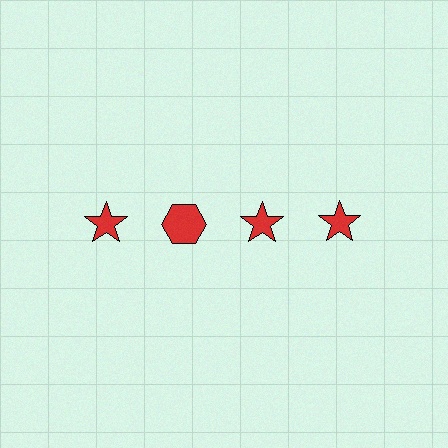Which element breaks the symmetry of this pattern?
The red hexagon in the top row, second from left column breaks the symmetry. All other shapes are red stars.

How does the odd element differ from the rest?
It has a different shape: hexagon instead of star.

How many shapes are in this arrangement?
There are 4 shapes arranged in a grid pattern.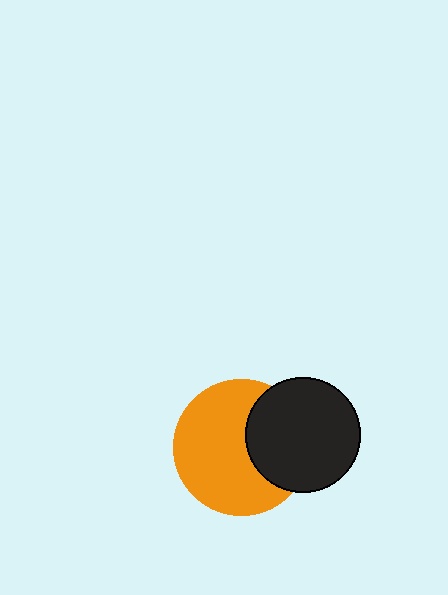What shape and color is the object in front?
The object in front is a black circle.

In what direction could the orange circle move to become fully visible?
The orange circle could move left. That would shift it out from behind the black circle entirely.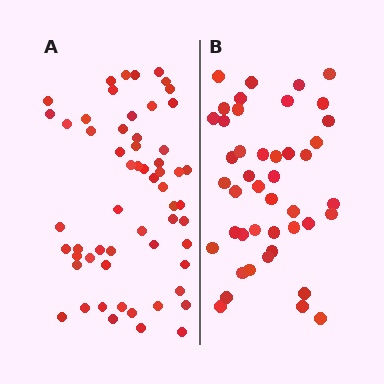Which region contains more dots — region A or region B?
Region A (the left region) has more dots.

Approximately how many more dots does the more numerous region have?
Region A has approximately 15 more dots than region B.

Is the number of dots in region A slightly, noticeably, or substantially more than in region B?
Region A has noticeably more, but not dramatically so. The ratio is roughly 1.3 to 1.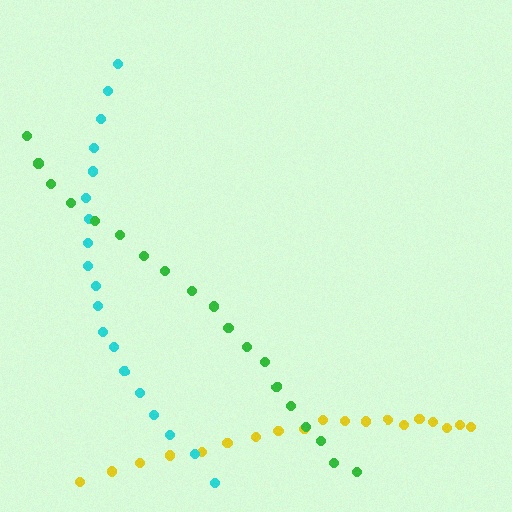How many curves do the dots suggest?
There are 3 distinct paths.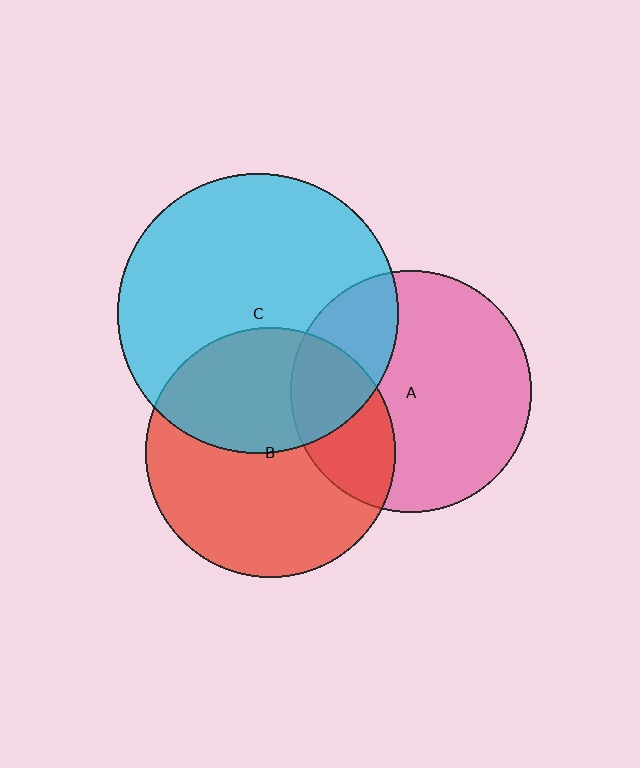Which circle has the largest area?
Circle C (cyan).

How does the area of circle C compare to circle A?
Approximately 1.3 times.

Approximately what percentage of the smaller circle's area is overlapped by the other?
Approximately 25%.